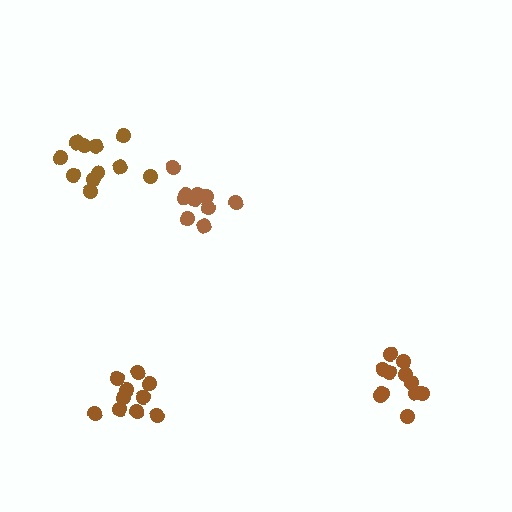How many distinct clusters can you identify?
There are 4 distinct clusters.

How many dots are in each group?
Group 1: 11 dots, Group 2: 10 dots, Group 3: 12 dots, Group 4: 11 dots (44 total).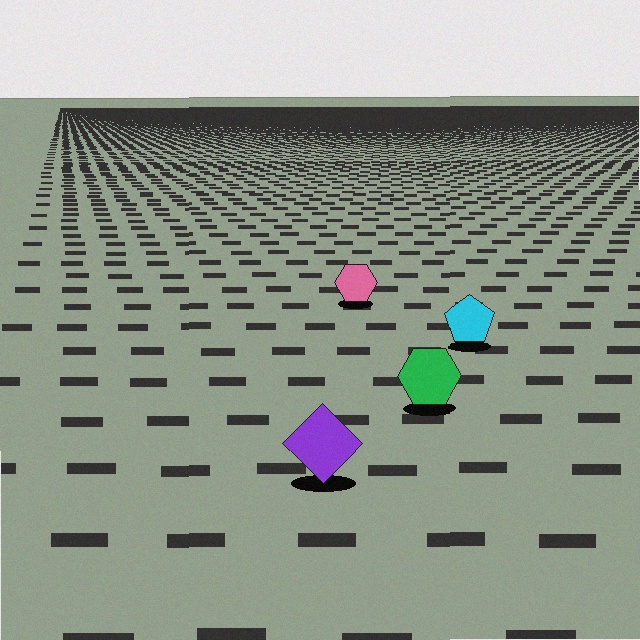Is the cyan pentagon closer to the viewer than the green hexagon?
No. The green hexagon is closer — you can tell from the texture gradient: the ground texture is coarser near it.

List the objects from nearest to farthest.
From nearest to farthest: the purple diamond, the green hexagon, the cyan pentagon, the pink hexagon.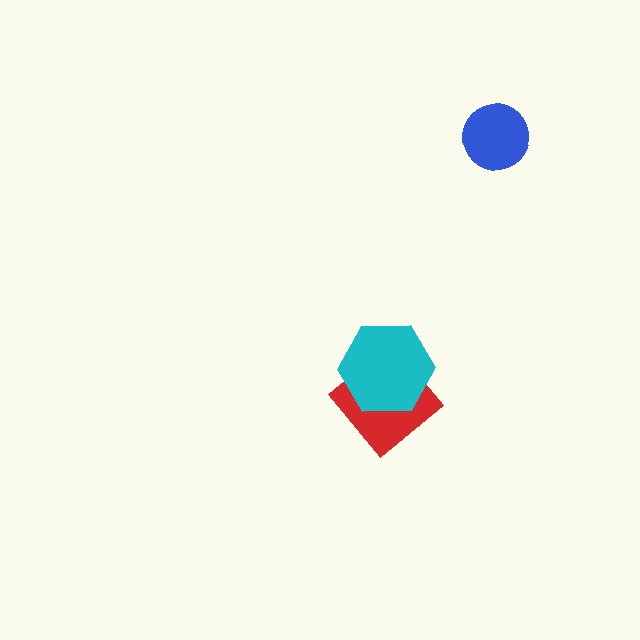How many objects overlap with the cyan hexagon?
1 object overlaps with the cyan hexagon.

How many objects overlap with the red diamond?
1 object overlaps with the red diamond.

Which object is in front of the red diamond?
The cyan hexagon is in front of the red diamond.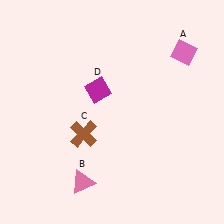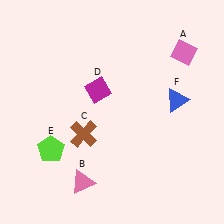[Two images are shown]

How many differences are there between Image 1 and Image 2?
There are 2 differences between the two images.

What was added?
A lime pentagon (E), a blue triangle (F) were added in Image 2.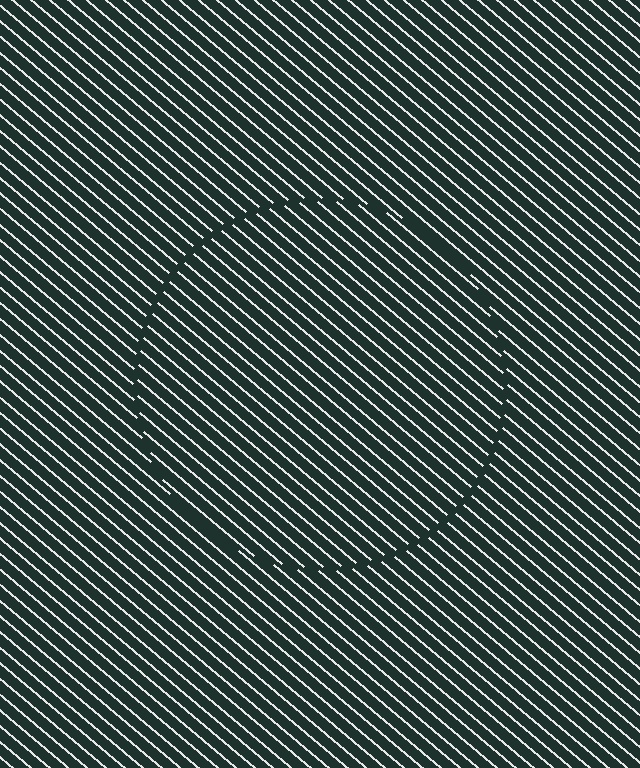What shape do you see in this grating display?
An illusory circle. The interior of the shape contains the same grating, shifted by half a period — the contour is defined by the phase discontinuity where line-ends from the inner and outer gratings abut.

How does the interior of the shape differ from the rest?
The interior of the shape contains the same grating, shifted by half a period — the contour is defined by the phase discontinuity where line-ends from the inner and outer gratings abut.